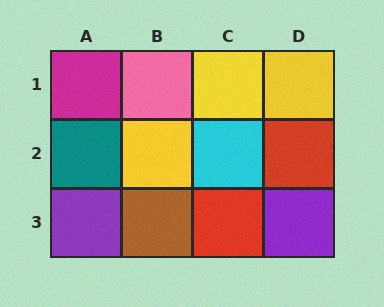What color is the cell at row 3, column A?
Purple.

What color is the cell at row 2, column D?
Red.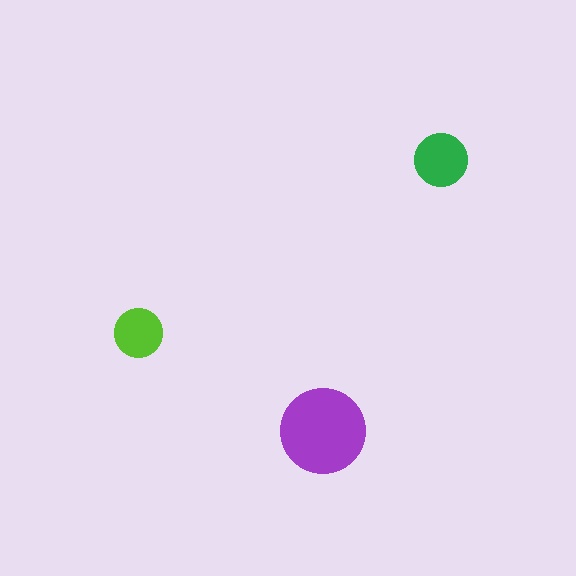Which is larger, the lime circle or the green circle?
The green one.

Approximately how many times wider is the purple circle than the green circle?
About 1.5 times wider.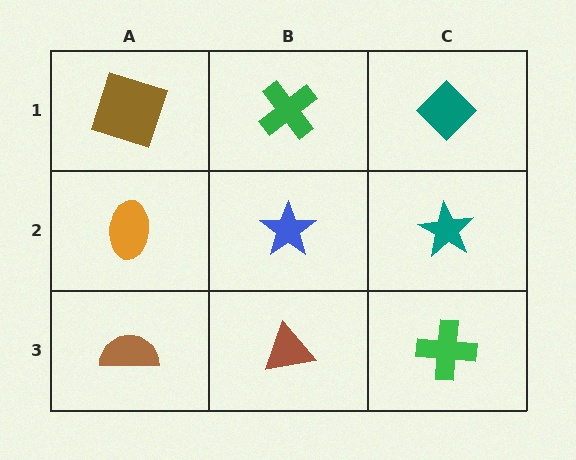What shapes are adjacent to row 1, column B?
A blue star (row 2, column B), a brown square (row 1, column A), a teal diamond (row 1, column C).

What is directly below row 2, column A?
A brown semicircle.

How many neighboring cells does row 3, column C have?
2.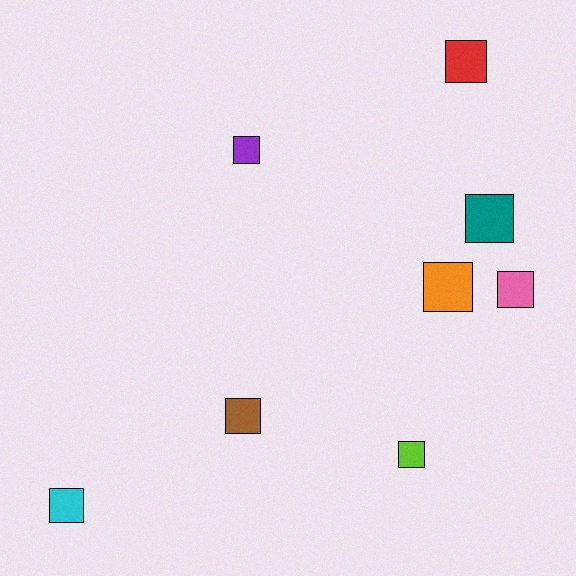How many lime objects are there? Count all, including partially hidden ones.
There is 1 lime object.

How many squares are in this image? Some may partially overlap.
There are 8 squares.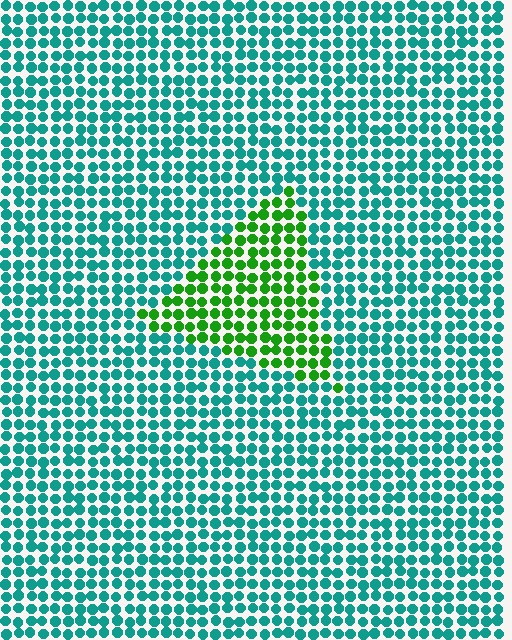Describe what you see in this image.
The image is filled with small teal elements in a uniform arrangement. A triangle-shaped region is visible where the elements are tinted to a slightly different hue, forming a subtle color boundary.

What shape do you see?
I see a triangle.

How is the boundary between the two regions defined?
The boundary is defined purely by a slight shift in hue (about 56 degrees). Spacing, size, and orientation are identical on both sides.